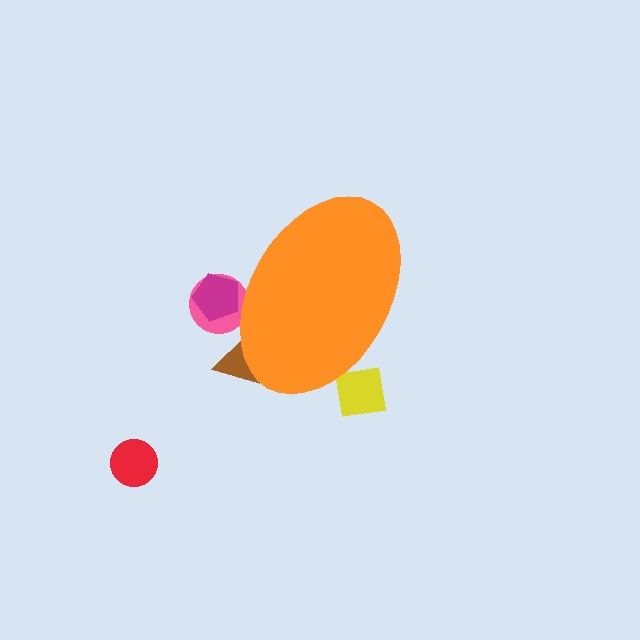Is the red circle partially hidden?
No, the red circle is fully visible.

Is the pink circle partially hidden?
Yes, the pink circle is partially hidden behind the orange ellipse.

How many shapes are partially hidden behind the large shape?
4 shapes are partially hidden.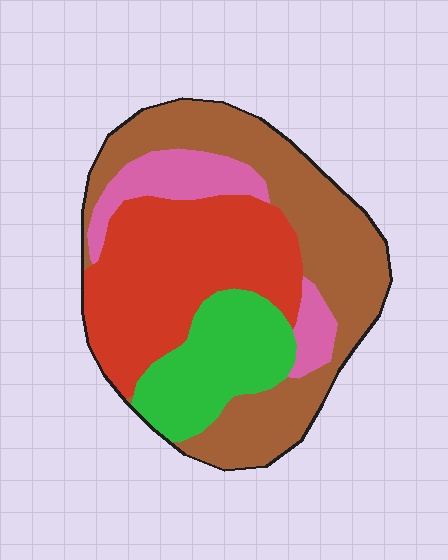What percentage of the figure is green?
Green covers about 20% of the figure.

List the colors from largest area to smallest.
From largest to smallest: brown, red, green, pink.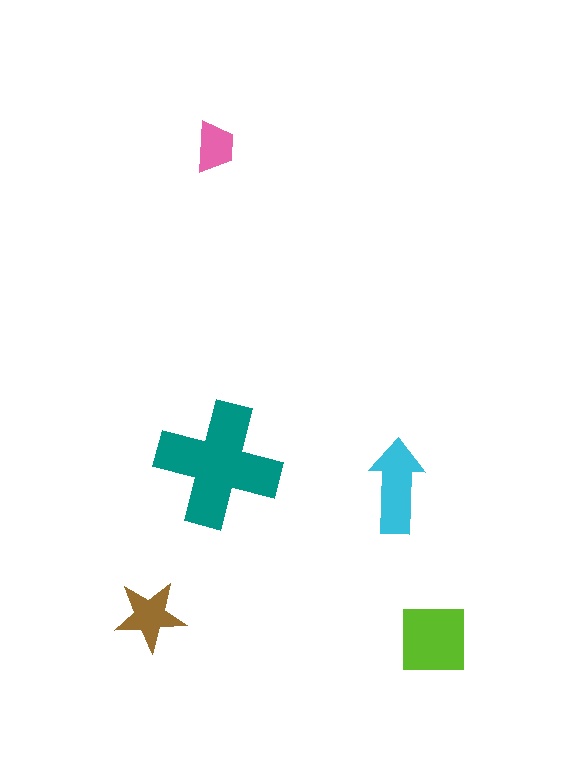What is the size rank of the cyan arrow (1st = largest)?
3rd.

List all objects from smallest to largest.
The pink trapezoid, the brown star, the cyan arrow, the lime square, the teal cross.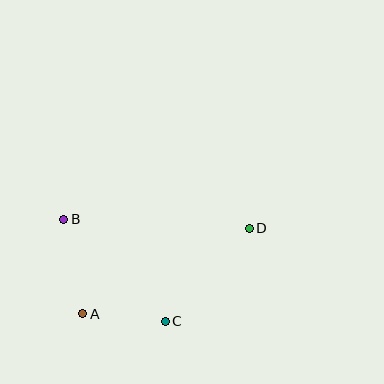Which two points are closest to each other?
Points A and C are closest to each other.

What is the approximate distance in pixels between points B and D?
The distance between B and D is approximately 186 pixels.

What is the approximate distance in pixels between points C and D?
The distance between C and D is approximately 125 pixels.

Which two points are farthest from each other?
Points A and D are farthest from each other.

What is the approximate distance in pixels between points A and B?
The distance between A and B is approximately 97 pixels.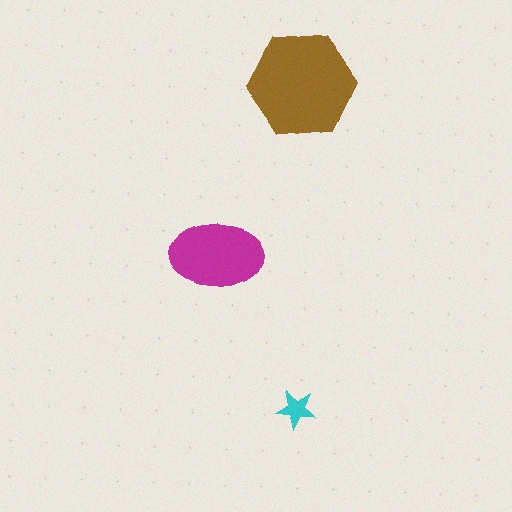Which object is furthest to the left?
The magenta ellipse is leftmost.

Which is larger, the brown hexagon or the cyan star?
The brown hexagon.